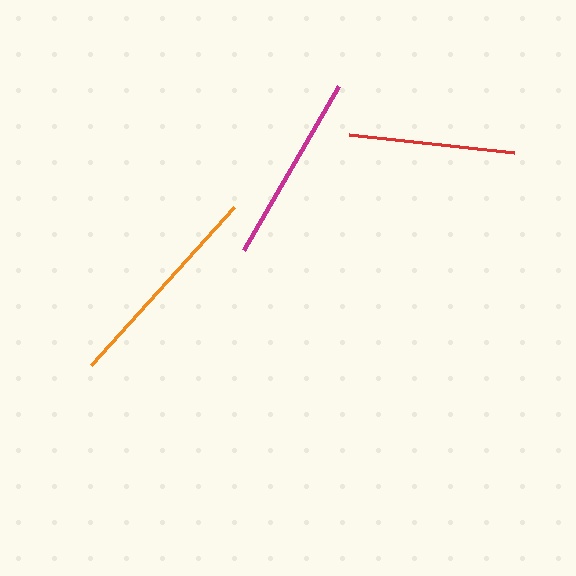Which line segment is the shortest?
The red line is the shortest at approximately 166 pixels.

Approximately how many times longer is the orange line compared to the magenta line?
The orange line is approximately 1.1 times the length of the magenta line.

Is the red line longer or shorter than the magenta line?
The magenta line is longer than the red line.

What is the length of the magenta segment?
The magenta segment is approximately 189 pixels long.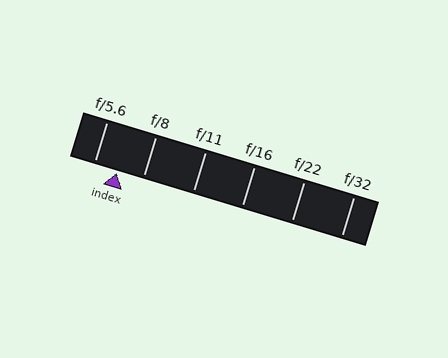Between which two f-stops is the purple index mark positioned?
The index mark is between f/5.6 and f/8.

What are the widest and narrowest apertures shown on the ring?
The widest aperture shown is f/5.6 and the narrowest is f/32.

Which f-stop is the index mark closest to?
The index mark is closest to f/5.6.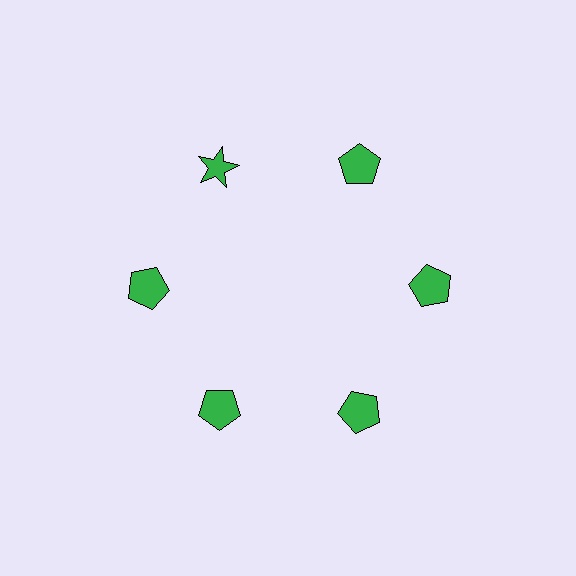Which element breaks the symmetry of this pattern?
The green star at roughly the 11 o'clock position breaks the symmetry. All other shapes are green pentagons.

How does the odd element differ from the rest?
It has a different shape: star instead of pentagon.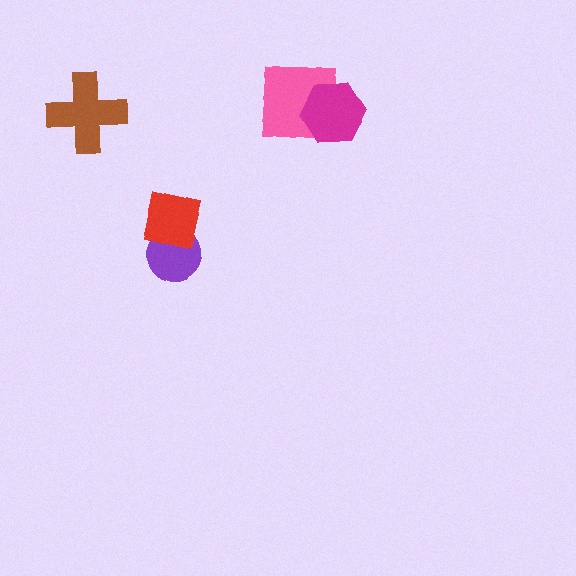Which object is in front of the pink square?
The magenta hexagon is in front of the pink square.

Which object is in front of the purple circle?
The red square is in front of the purple circle.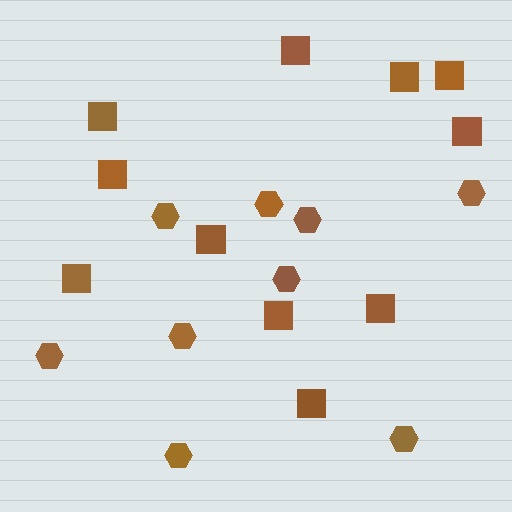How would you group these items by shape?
There are 2 groups: one group of squares (11) and one group of hexagons (9).